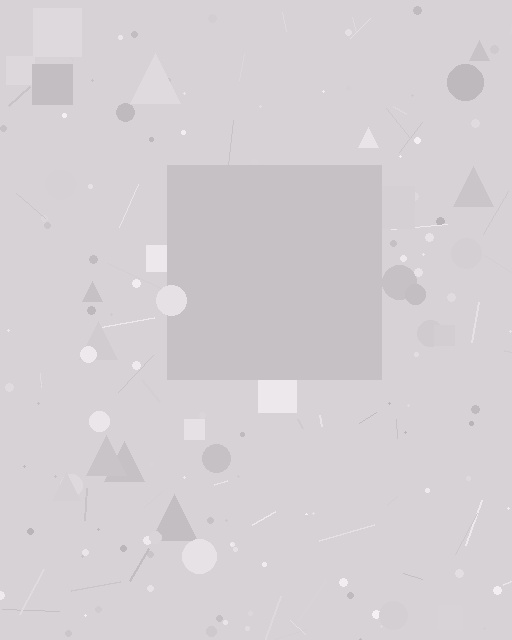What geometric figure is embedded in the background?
A square is embedded in the background.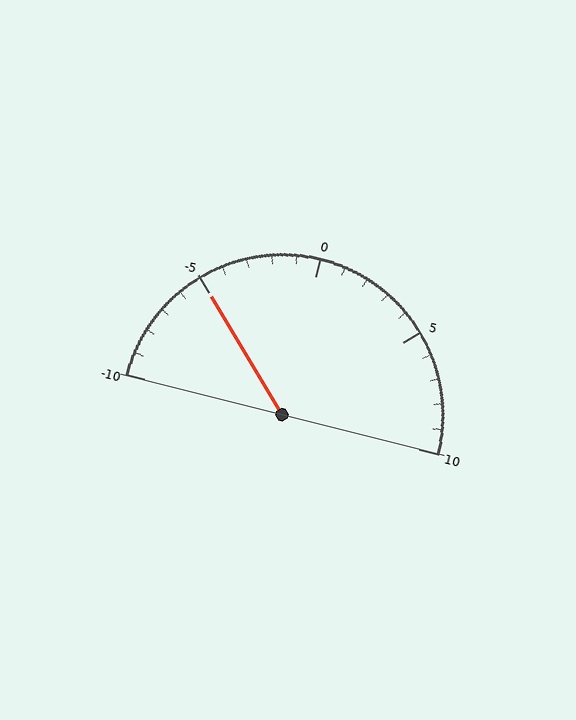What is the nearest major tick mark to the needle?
The nearest major tick mark is -5.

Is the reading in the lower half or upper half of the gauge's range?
The reading is in the lower half of the range (-10 to 10).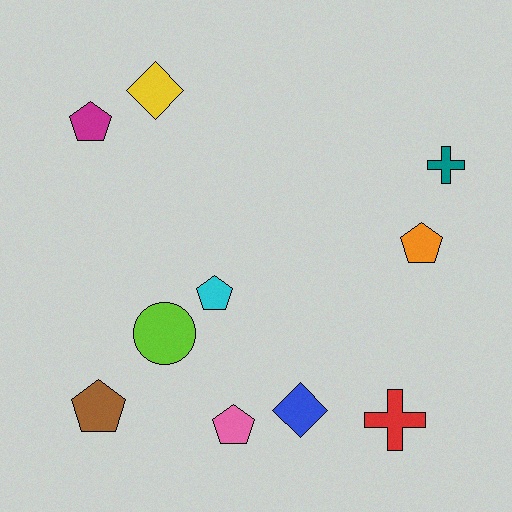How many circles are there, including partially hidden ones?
There is 1 circle.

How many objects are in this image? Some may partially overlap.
There are 10 objects.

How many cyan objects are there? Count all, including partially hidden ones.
There is 1 cyan object.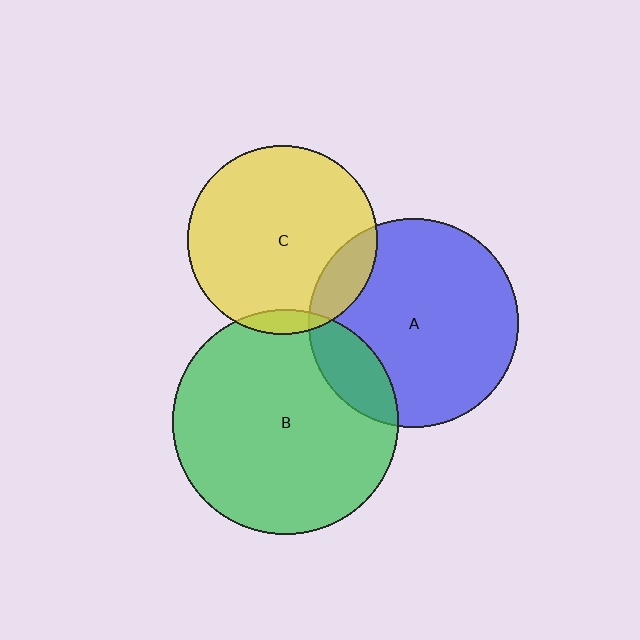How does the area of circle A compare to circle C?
Approximately 1.2 times.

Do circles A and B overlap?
Yes.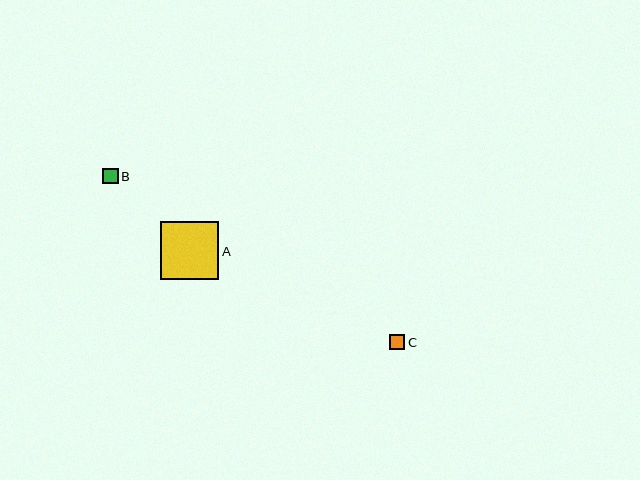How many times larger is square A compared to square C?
Square A is approximately 3.8 times the size of square C.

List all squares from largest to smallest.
From largest to smallest: A, C, B.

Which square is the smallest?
Square B is the smallest with a size of approximately 15 pixels.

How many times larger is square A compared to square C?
Square A is approximately 3.8 times the size of square C.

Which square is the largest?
Square A is the largest with a size of approximately 58 pixels.